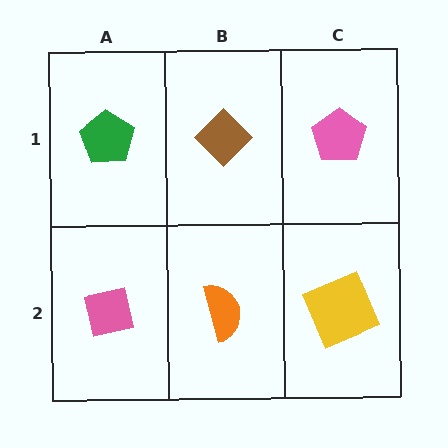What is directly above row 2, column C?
A pink pentagon.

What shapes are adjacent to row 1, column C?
A yellow square (row 2, column C), a brown diamond (row 1, column B).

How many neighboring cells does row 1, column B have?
3.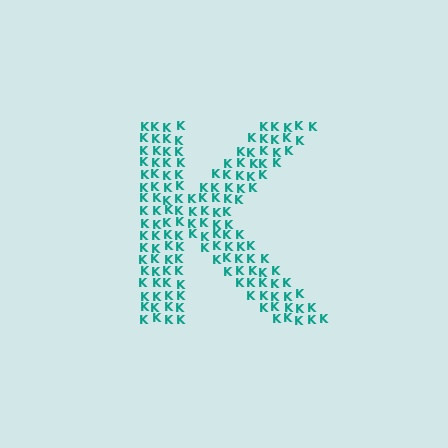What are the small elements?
The small elements are letter K's.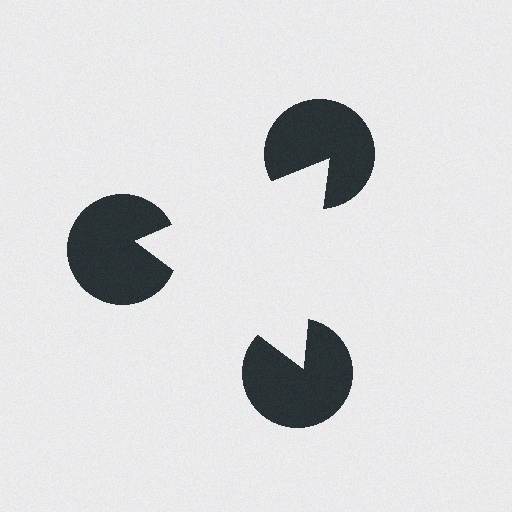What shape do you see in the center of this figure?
An illusory triangle — its edges are inferred from the aligned wedge cuts in the pac-man discs, not physically drawn.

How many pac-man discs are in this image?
There are 3 — one at each vertex of the illusory triangle.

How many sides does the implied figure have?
3 sides.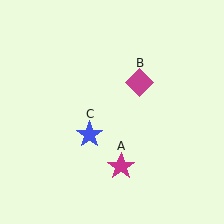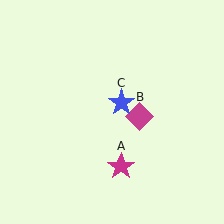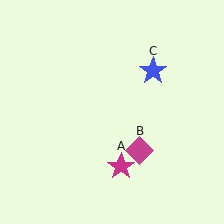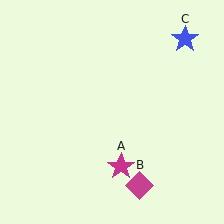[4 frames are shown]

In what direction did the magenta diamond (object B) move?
The magenta diamond (object B) moved down.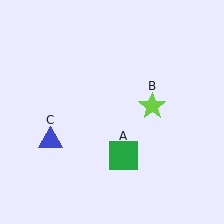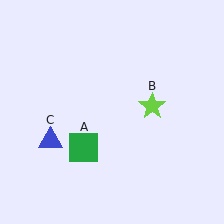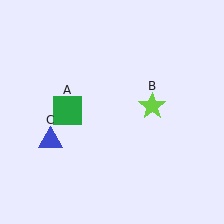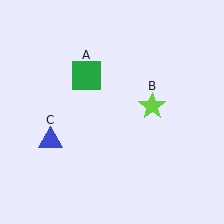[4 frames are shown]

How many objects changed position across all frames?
1 object changed position: green square (object A).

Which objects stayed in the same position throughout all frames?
Lime star (object B) and blue triangle (object C) remained stationary.